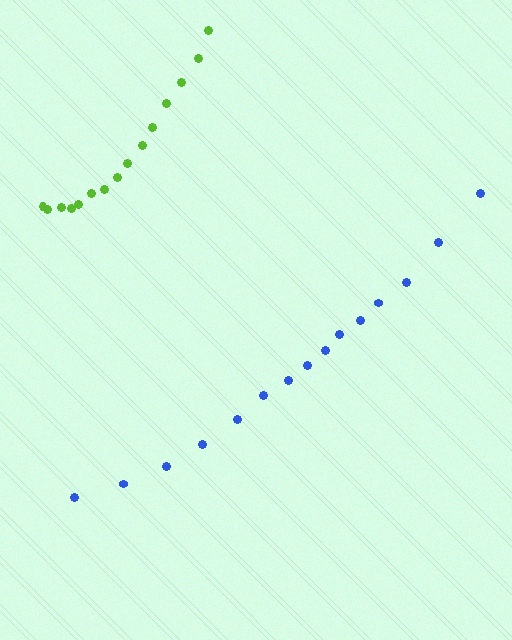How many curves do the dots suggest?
There are 2 distinct paths.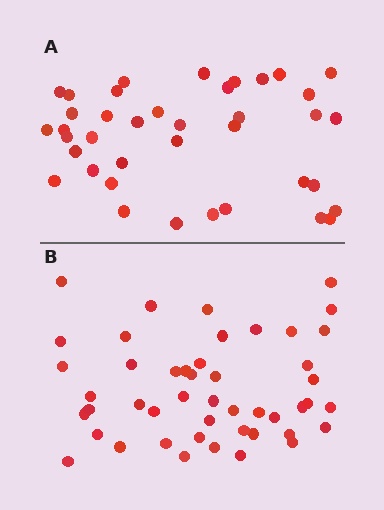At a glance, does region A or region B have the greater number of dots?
Region B (the bottom region) has more dots.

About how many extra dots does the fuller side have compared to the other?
Region B has roughly 8 or so more dots than region A.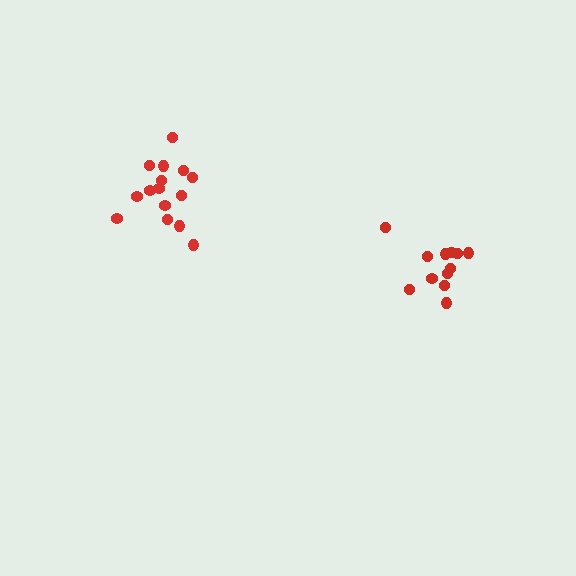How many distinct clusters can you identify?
There are 2 distinct clusters.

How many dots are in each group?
Group 1: 15 dots, Group 2: 12 dots (27 total).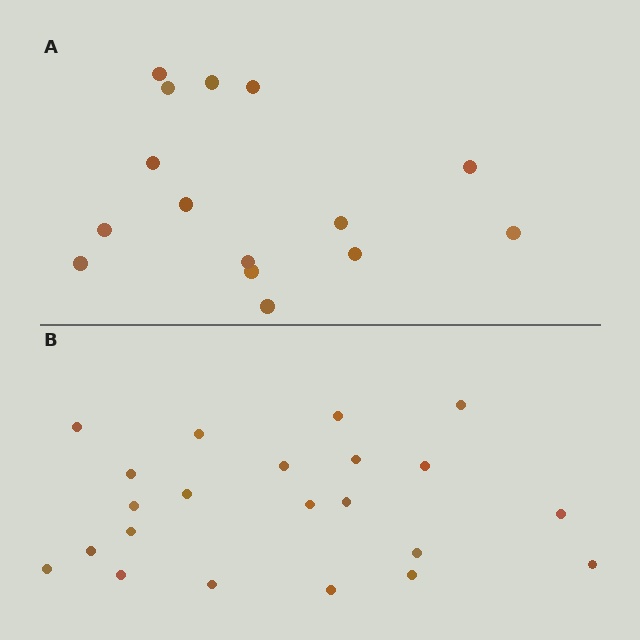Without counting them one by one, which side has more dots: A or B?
Region B (the bottom region) has more dots.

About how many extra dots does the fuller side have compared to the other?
Region B has roughly 8 or so more dots than region A.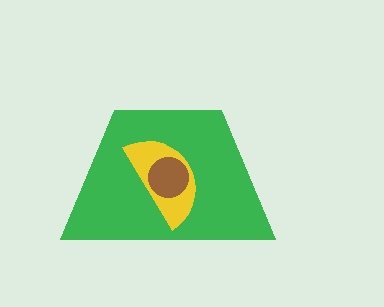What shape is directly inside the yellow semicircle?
The brown circle.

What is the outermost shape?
The green trapezoid.